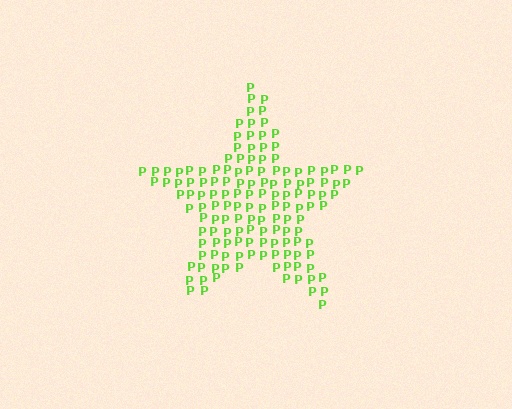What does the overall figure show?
The overall figure shows a star.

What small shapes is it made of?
It is made of small letter P's.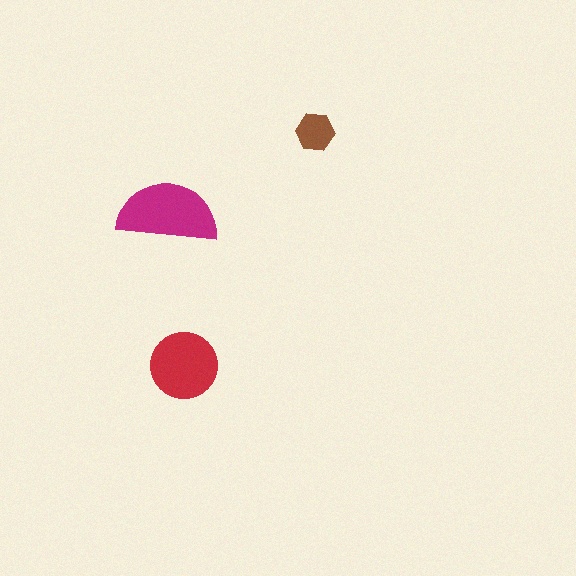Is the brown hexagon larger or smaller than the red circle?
Smaller.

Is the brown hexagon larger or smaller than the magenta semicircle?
Smaller.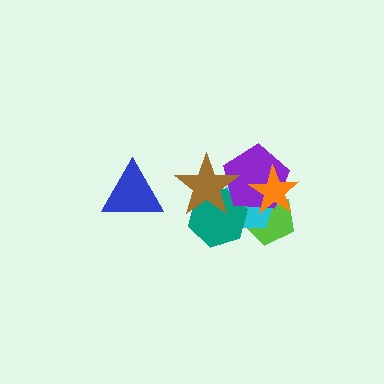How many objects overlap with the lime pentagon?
4 objects overlap with the lime pentagon.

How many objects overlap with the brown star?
3 objects overlap with the brown star.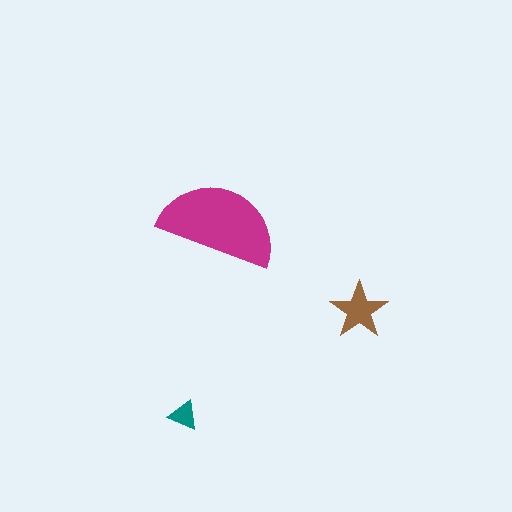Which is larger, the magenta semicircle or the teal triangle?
The magenta semicircle.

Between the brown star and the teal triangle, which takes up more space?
The brown star.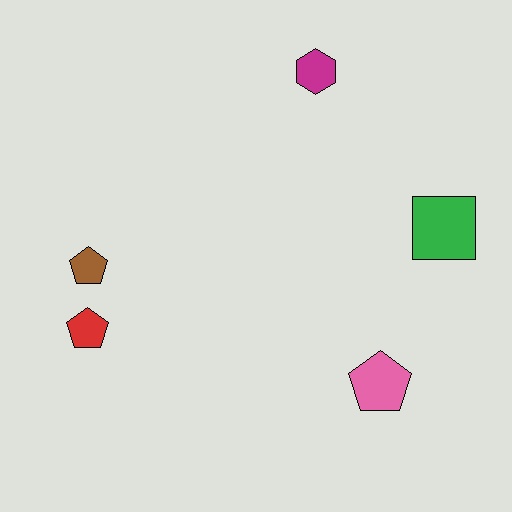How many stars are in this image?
There are no stars.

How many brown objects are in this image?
There is 1 brown object.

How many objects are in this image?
There are 5 objects.